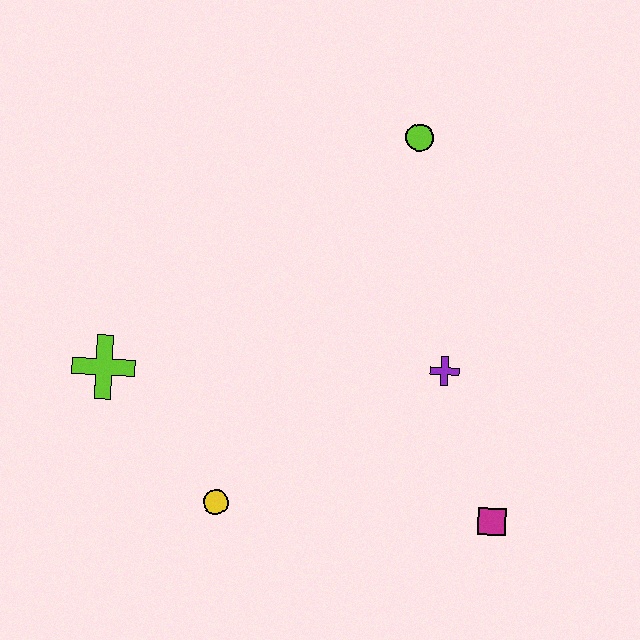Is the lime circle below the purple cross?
No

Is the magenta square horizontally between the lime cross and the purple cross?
No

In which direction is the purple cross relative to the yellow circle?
The purple cross is to the right of the yellow circle.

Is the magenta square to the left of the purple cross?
No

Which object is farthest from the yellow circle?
The lime circle is farthest from the yellow circle.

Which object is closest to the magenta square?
The purple cross is closest to the magenta square.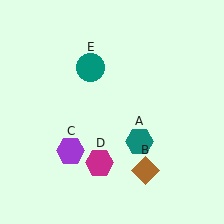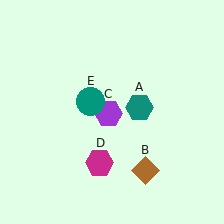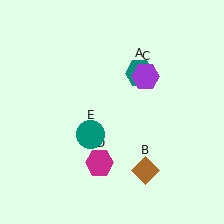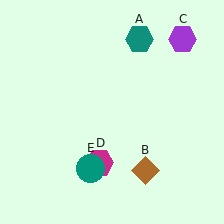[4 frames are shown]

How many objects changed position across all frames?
3 objects changed position: teal hexagon (object A), purple hexagon (object C), teal circle (object E).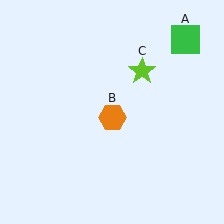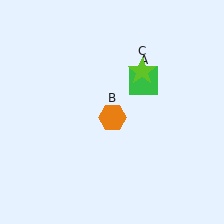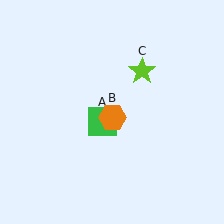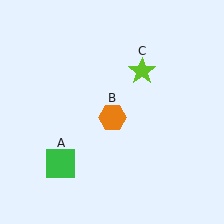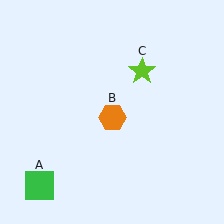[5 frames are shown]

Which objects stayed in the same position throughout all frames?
Orange hexagon (object B) and lime star (object C) remained stationary.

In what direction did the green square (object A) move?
The green square (object A) moved down and to the left.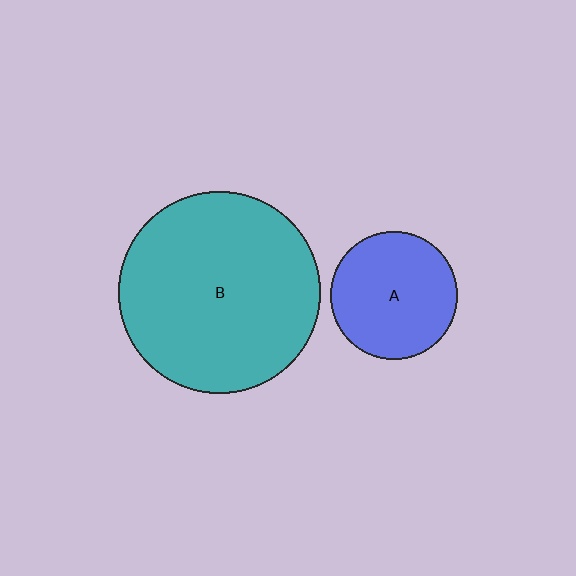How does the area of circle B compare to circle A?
Approximately 2.5 times.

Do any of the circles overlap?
No, none of the circles overlap.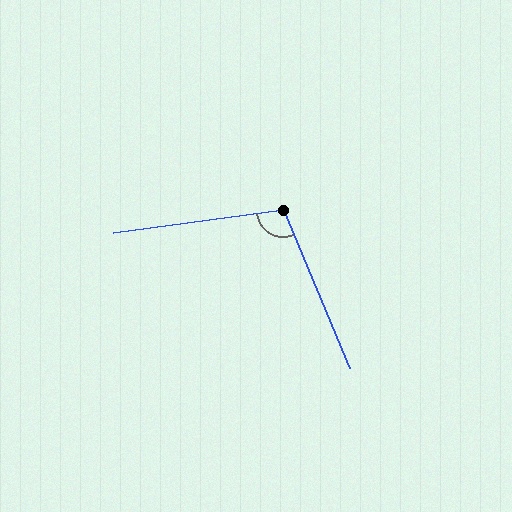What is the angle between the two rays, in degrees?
Approximately 105 degrees.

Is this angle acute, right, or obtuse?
It is obtuse.